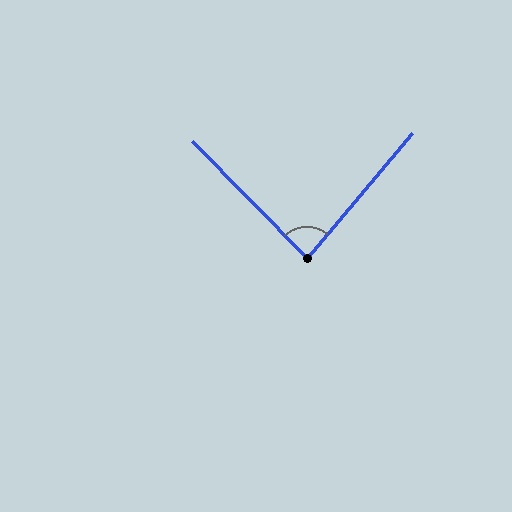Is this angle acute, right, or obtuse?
It is acute.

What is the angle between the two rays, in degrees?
Approximately 84 degrees.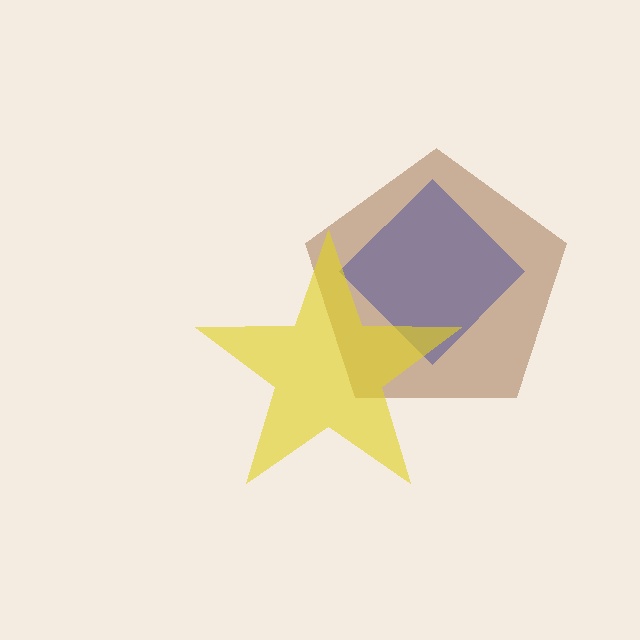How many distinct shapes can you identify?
There are 3 distinct shapes: a blue diamond, a brown pentagon, a yellow star.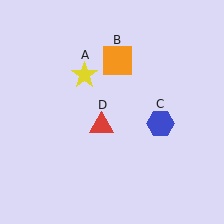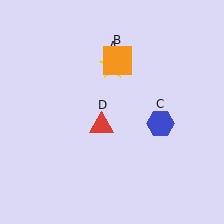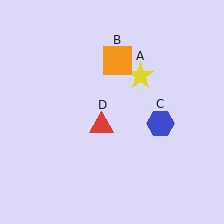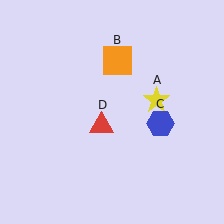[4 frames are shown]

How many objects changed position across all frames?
1 object changed position: yellow star (object A).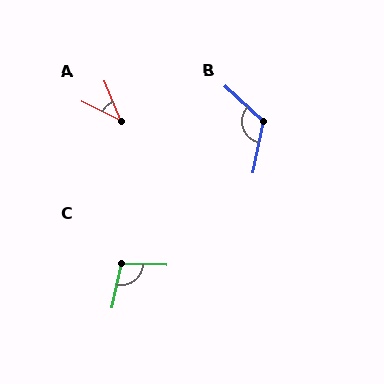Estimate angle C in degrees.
Approximately 100 degrees.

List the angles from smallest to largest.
A (41°), C (100°), B (121°).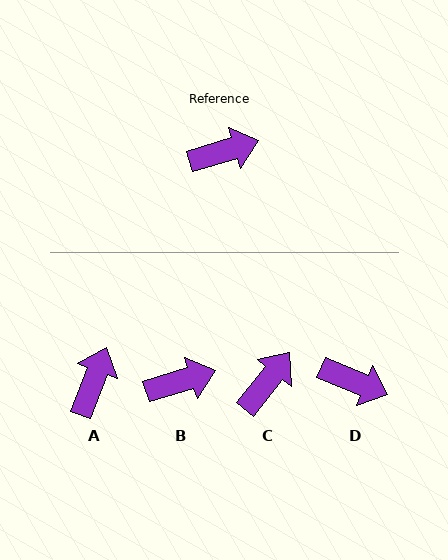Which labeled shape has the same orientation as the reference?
B.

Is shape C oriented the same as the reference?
No, it is off by about 35 degrees.